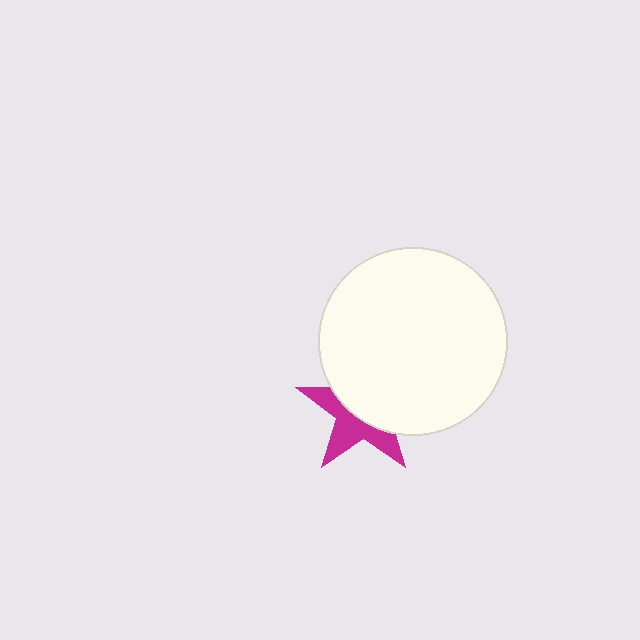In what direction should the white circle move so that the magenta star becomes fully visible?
The white circle should move up. That is the shortest direction to clear the overlap and leave the magenta star fully visible.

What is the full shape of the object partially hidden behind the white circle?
The partially hidden object is a magenta star.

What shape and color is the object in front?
The object in front is a white circle.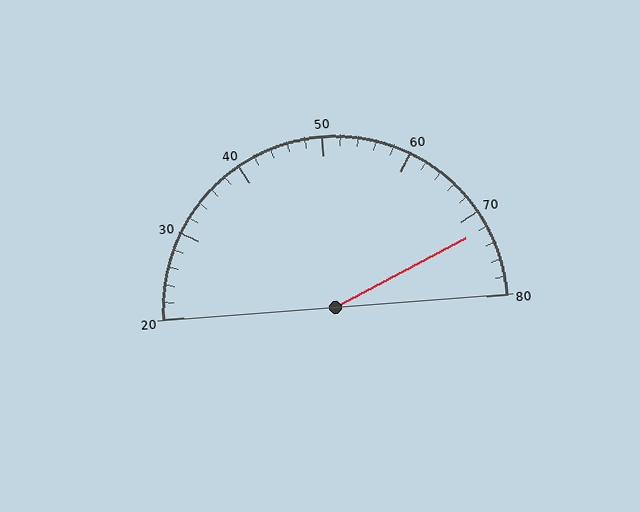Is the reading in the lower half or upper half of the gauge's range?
The reading is in the upper half of the range (20 to 80).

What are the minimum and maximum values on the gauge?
The gauge ranges from 20 to 80.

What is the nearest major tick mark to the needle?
The nearest major tick mark is 70.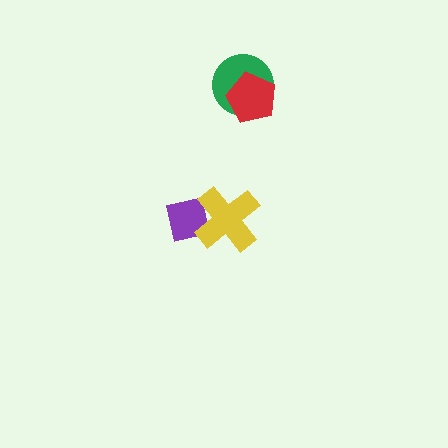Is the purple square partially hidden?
Yes, it is partially covered by another shape.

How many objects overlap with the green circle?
1 object overlaps with the green circle.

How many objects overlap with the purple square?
1 object overlaps with the purple square.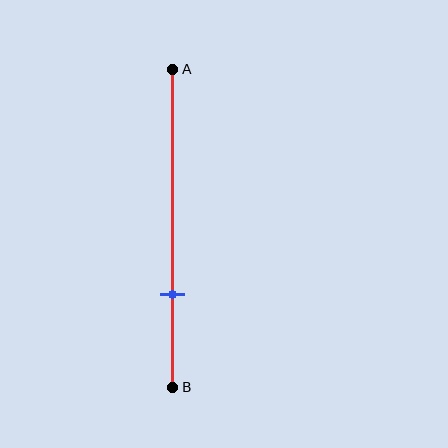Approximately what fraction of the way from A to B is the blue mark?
The blue mark is approximately 70% of the way from A to B.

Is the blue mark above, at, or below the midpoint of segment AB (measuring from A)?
The blue mark is below the midpoint of segment AB.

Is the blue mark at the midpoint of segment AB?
No, the mark is at about 70% from A, not at the 50% midpoint.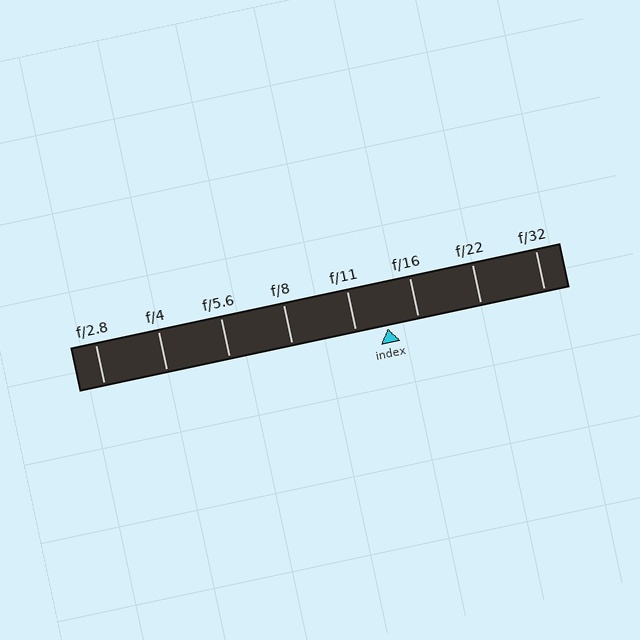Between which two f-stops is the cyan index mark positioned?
The index mark is between f/11 and f/16.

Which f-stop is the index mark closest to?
The index mark is closest to f/16.